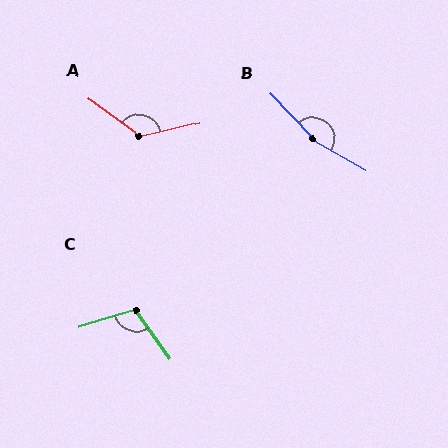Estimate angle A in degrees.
Approximately 130 degrees.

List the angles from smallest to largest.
C (108°), A (130°), B (163°).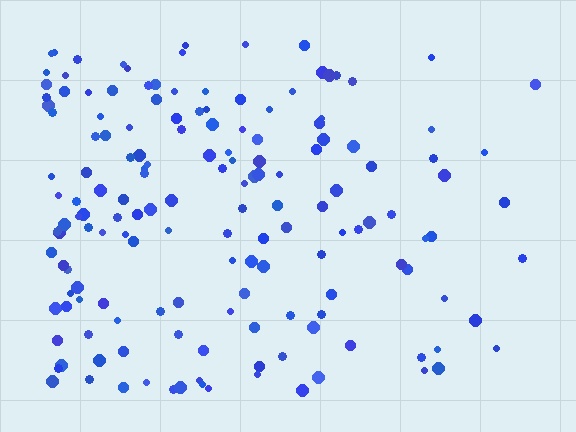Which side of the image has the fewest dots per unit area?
The right.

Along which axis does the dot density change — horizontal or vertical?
Horizontal.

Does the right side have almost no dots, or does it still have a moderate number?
Still a moderate number, just noticeably fewer than the left.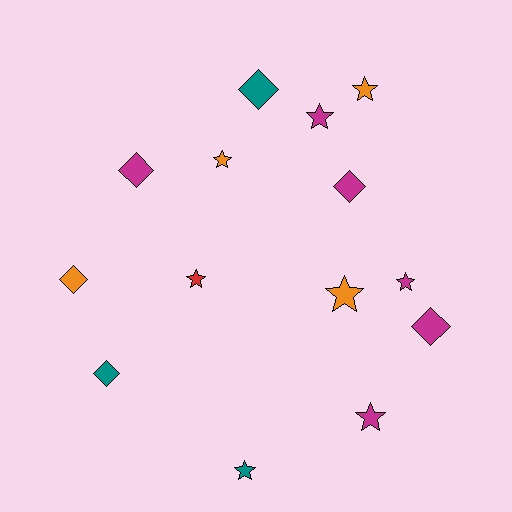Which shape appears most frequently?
Star, with 8 objects.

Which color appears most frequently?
Magenta, with 6 objects.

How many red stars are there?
There is 1 red star.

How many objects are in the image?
There are 14 objects.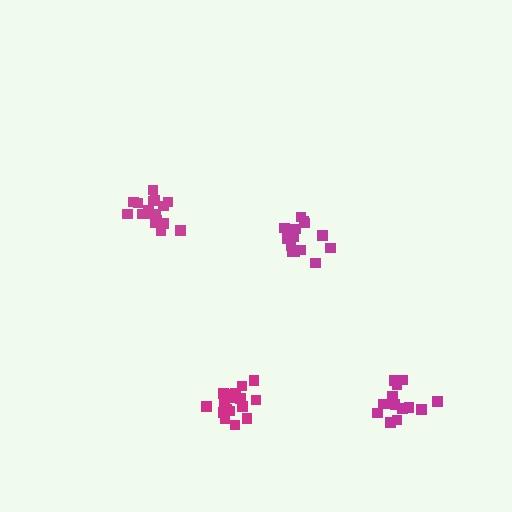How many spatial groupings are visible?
There are 4 spatial groupings.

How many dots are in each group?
Group 1: 14 dots, Group 2: 17 dots, Group 3: 15 dots, Group 4: 20 dots (66 total).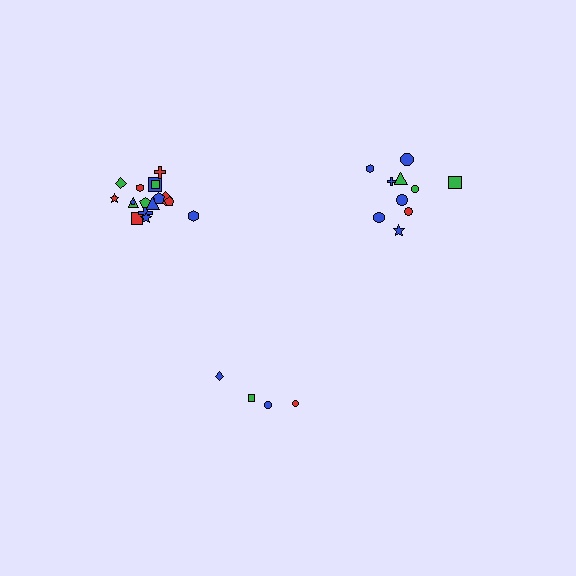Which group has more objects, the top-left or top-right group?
The top-left group.